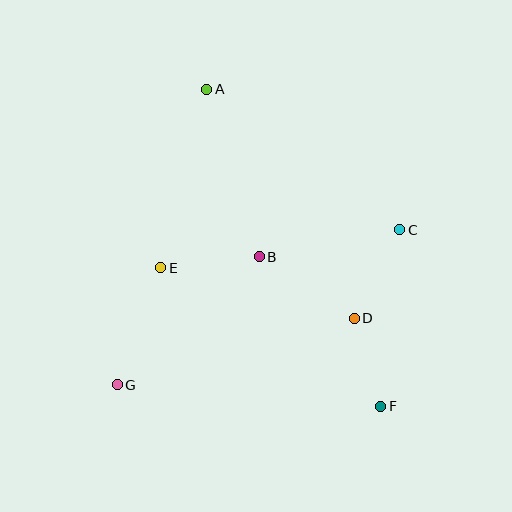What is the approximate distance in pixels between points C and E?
The distance between C and E is approximately 242 pixels.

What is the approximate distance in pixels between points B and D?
The distance between B and D is approximately 113 pixels.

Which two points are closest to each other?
Points D and F are closest to each other.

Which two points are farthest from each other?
Points A and F are farthest from each other.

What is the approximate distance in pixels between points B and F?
The distance between B and F is approximately 192 pixels.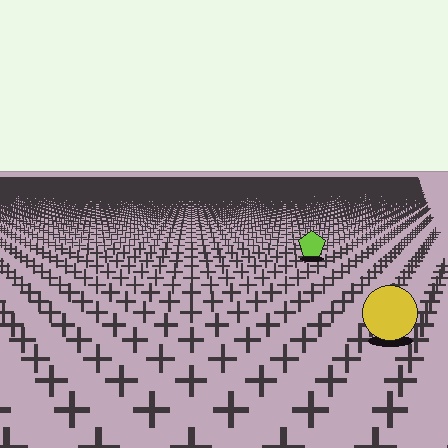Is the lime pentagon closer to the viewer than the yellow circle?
No. The yellow circle is closer — you can tell from the texture gradient: the ground texture is coarser near it.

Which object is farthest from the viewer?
The lime pentagon is farthest from the viewer. It appears smaller and the ground texture around it is denser.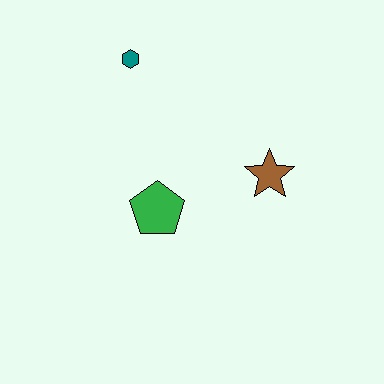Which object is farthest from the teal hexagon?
The brown star is farthest from the teal hexagon.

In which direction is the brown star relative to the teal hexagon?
The brown star is to the right of the teal hexagon.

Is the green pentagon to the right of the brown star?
No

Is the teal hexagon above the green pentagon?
Yes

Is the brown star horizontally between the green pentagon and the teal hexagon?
No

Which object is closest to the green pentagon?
The brown star is closest to the green pentagon.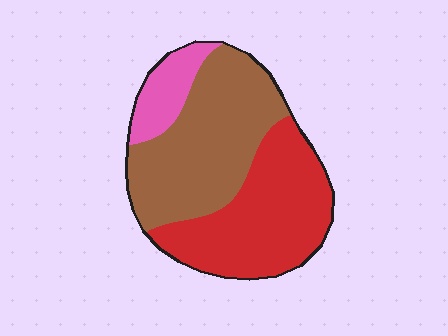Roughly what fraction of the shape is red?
Red takes up about two fifths (2/5) of the shape.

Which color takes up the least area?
Pink, at roughly 10%.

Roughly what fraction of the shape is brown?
Brown covers about 45% of the shape.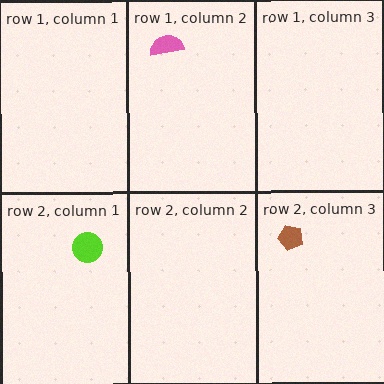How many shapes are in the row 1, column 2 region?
1.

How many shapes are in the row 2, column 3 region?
1.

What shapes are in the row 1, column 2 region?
The pink semicircle.